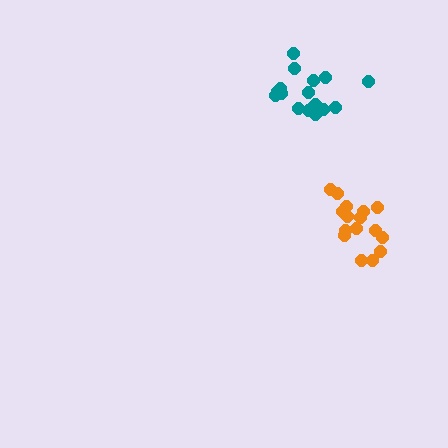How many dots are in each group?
Group 1: 16 dots, Group 2: 17 dots (33 total).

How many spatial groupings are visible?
There are 2 spatial groupings.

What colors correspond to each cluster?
The clusters are colored: orange, teal.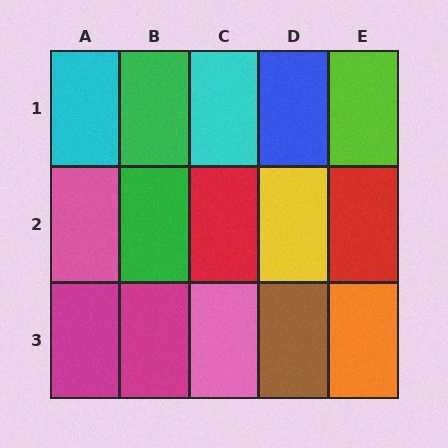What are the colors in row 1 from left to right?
Cyan, green, cyan, blue, lime.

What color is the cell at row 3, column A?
Magenta.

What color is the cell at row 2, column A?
Pink.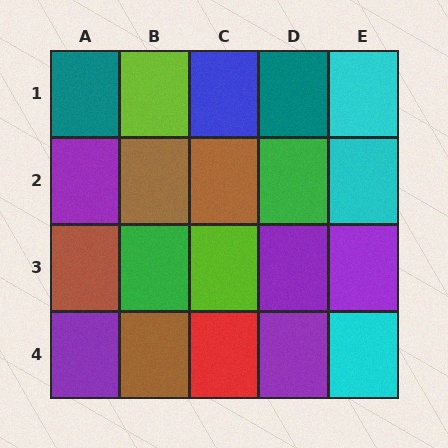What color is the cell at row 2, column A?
Purple.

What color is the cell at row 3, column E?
Purple.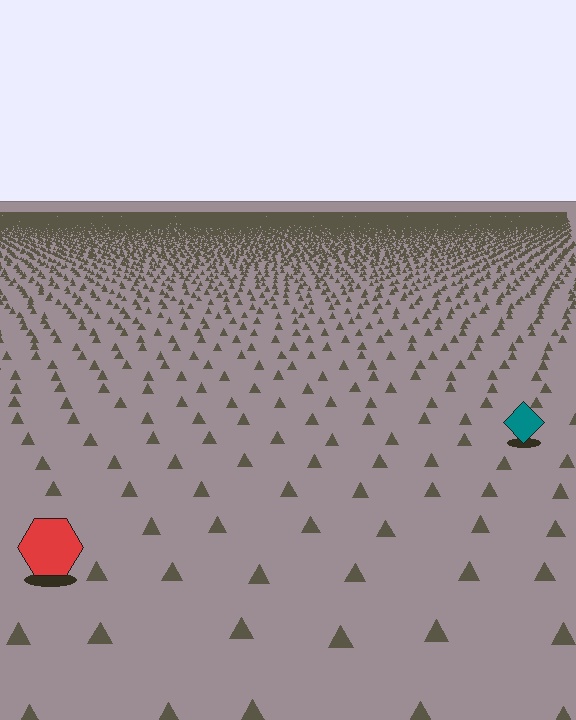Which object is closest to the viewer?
The red hexagon is closest. The texture marks near it are larger and more spread out.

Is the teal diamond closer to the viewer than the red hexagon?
No. The red hexagon is closer — you can tell from the texture gradient: the ground texture is coarser near it.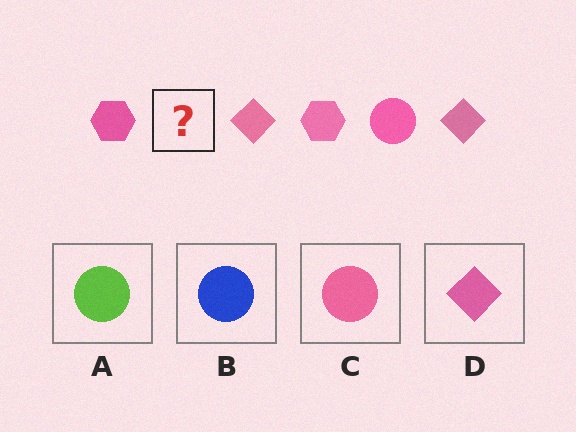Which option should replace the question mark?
Option C.